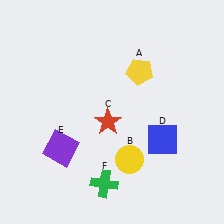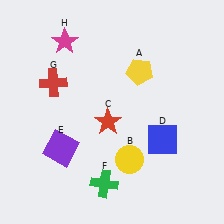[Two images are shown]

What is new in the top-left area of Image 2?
A magenta star (H) was added in the top-left area of Image 2.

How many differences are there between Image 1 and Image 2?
There are 2 differences between the two images.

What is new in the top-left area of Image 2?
A red cross (G) was added in the top-left area of Image 2.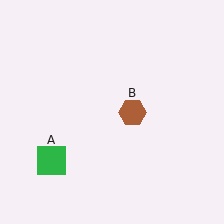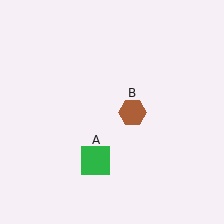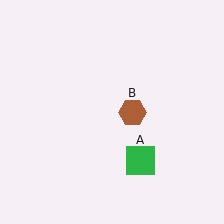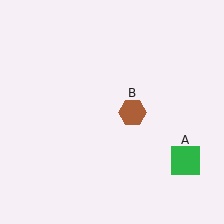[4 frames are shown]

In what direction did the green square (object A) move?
The green square (object A) moved right.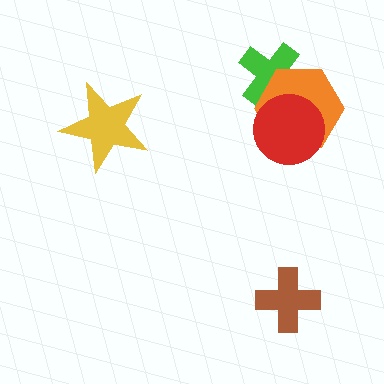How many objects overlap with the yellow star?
0 objects overlap with the yellow star.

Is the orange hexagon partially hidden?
Yes, it is partially covered by another shape.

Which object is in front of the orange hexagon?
The red circle is in front of the orange hexagon.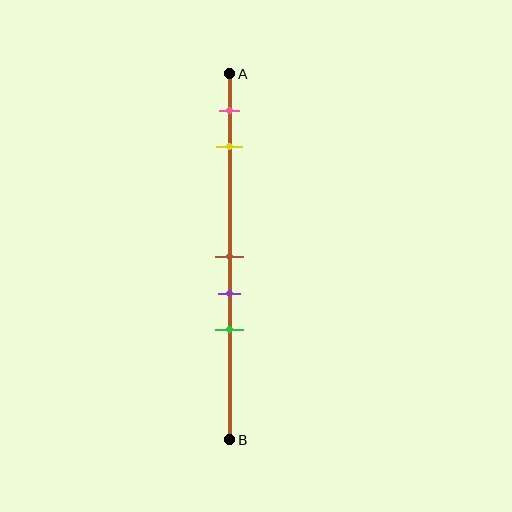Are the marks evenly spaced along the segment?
No, the marks are not evenly spaced.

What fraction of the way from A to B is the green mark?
The green mark is approximately 70% (0.7) of the way from A to B.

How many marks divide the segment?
There are 5 marks dividing the segment.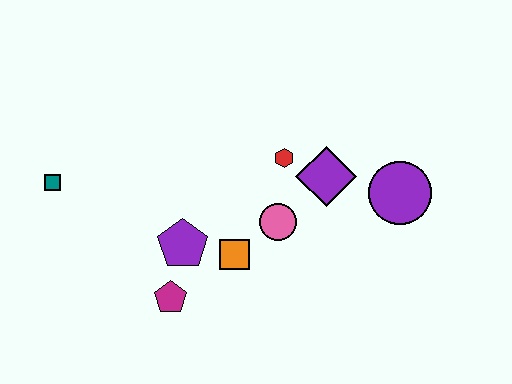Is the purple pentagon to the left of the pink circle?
Yes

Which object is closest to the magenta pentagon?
The purple pentagon is closest to the magenta pentagon.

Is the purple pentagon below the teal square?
Yes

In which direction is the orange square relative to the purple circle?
The orange square is to the left of the purple circle.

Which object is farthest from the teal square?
The purple circle is farthest from the teal square.